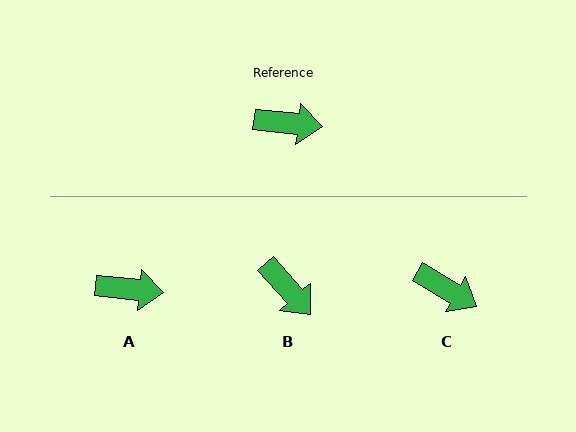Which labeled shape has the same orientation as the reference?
A.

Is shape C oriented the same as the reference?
No, it is off by about 24 degrees.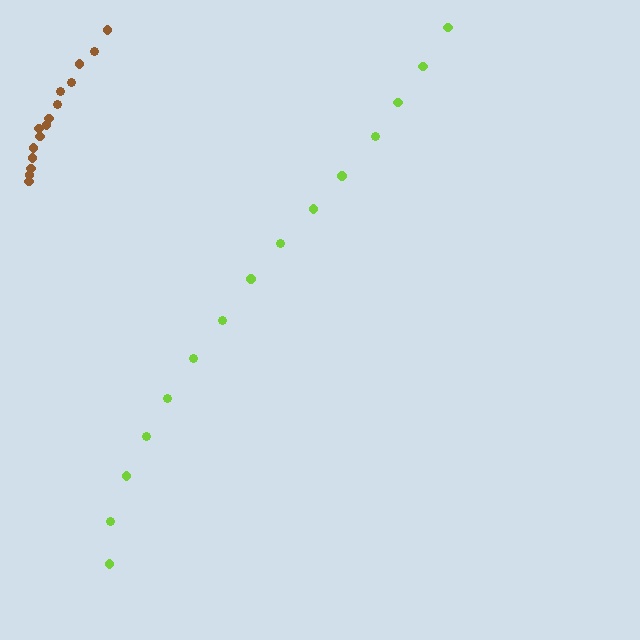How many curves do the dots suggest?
There are 2 distinct paths.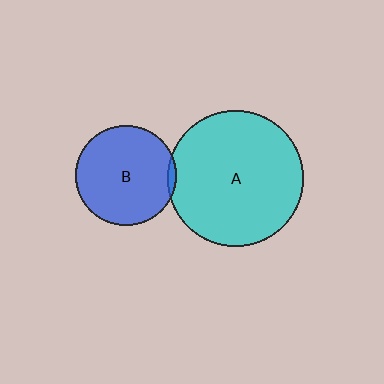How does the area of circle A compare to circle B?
Approximately 1.8 times.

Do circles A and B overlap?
Yes.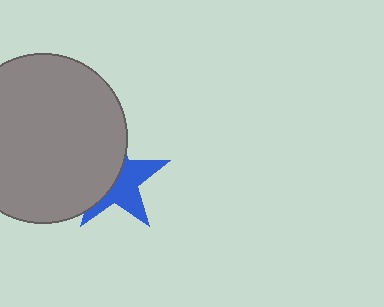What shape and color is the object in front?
The object in front is a gray circle.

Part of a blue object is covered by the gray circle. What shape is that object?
It is a star.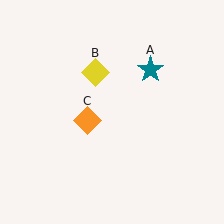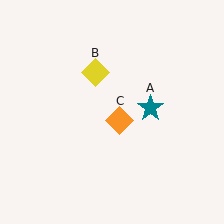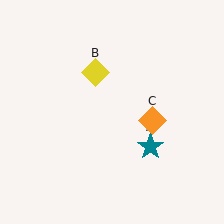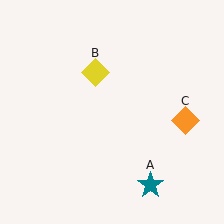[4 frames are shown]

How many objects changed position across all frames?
2 objects changed position: teal star (object A), orange diamond (object C).